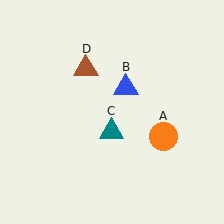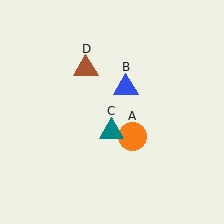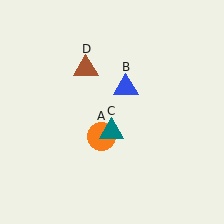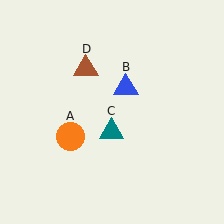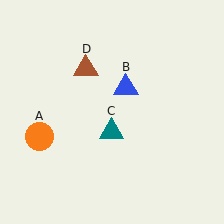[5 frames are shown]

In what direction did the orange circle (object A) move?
The orange circle (object A) moved left.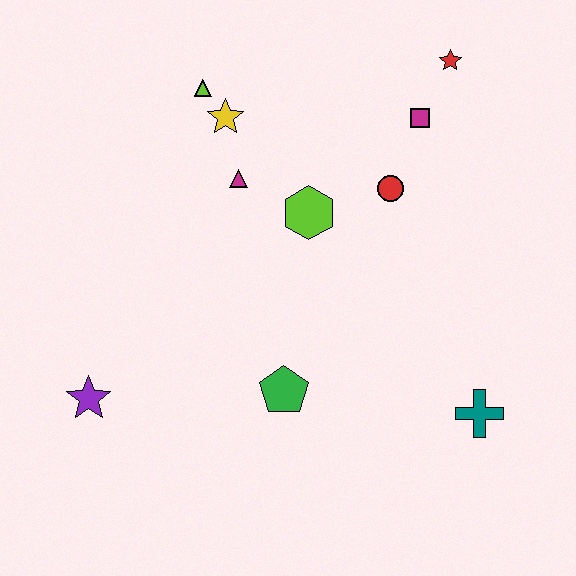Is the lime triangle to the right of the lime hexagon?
No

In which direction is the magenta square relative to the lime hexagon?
The magenta square is to the right of the lime hexagon.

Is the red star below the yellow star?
No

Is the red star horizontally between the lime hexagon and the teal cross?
Yes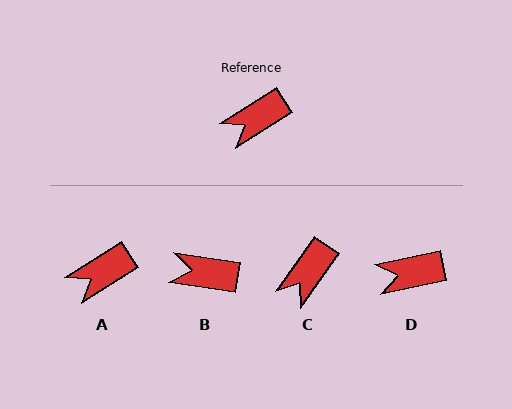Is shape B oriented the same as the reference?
No, it is off by about 41 degrees.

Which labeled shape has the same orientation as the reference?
A.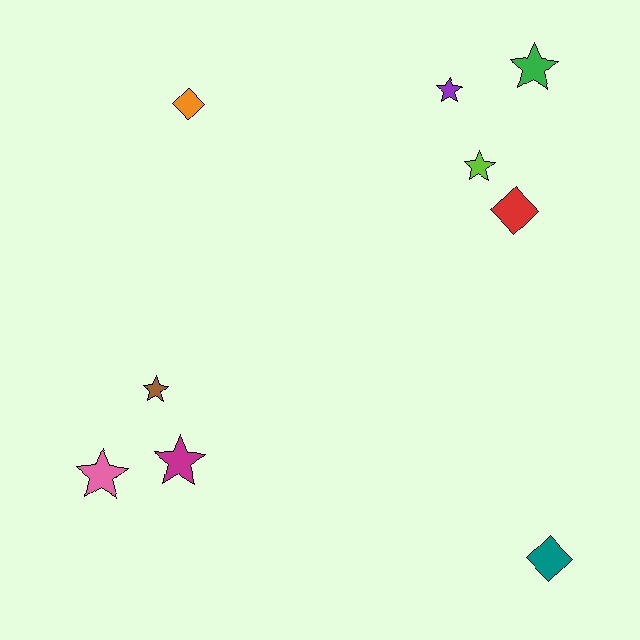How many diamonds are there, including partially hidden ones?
There are 3 diamonds.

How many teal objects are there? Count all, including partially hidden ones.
There is 1 teal object.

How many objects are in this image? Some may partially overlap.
There are 9 objects.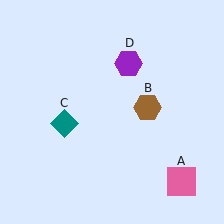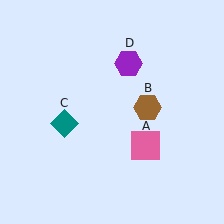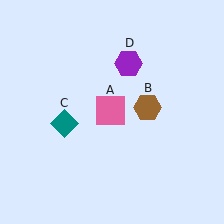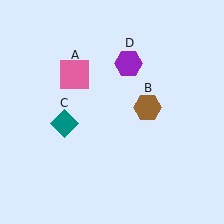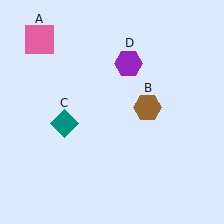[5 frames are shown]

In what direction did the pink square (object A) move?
The pink square (object A) moved up and to the left.